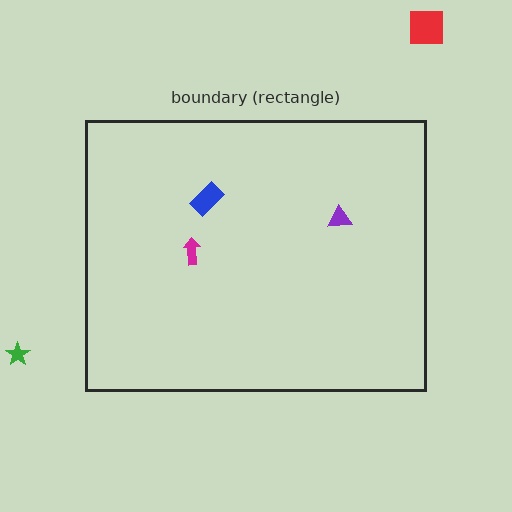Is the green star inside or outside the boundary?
Outside.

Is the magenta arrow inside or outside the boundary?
Inside.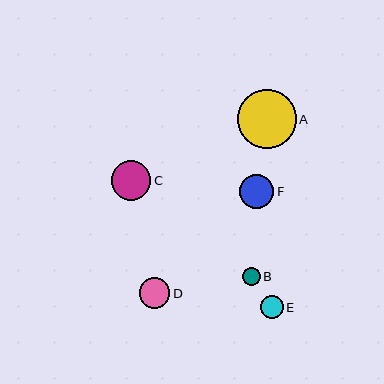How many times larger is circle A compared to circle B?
Circle A is approximately 3.2 times the size of circle B.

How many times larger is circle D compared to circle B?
Circle D is approximately 1.7 times the size of circle B.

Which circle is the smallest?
Circle B is the smallest with a size of approximately 18 pixels.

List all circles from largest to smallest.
From largest to smallest: A, C, F, D, E, B.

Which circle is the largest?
Circle A is the largest with a size of approximately 59 pixels.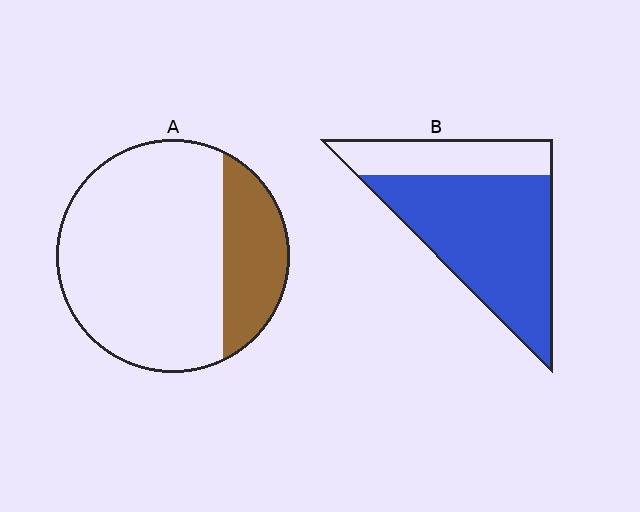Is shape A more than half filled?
No.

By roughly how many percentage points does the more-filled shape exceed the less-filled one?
By roughly 50 percentage points (B over A).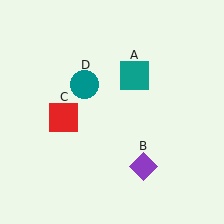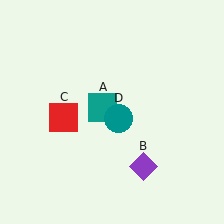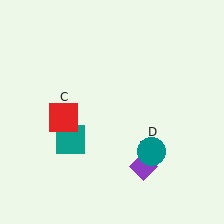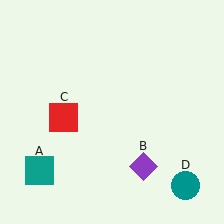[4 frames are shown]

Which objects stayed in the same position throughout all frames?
Purple diamond (object B) and red square (object C) remained stationary.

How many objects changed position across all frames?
2 objects changed position: teal square (object A), teal circle (object D).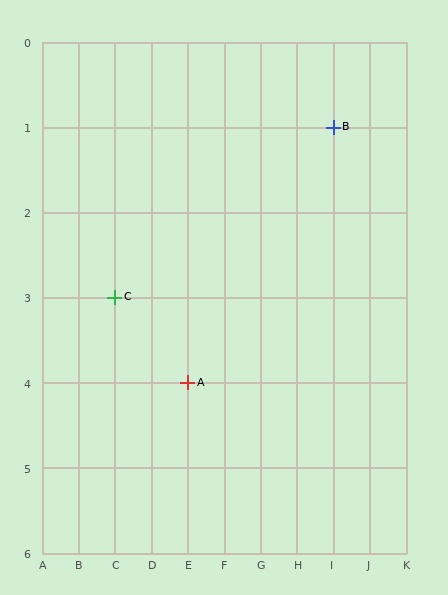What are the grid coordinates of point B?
Point B is at grid coordinates (I, 1).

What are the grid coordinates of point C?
Point C is at grid coordinates (C, 3).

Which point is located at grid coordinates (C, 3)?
Point C is at (C, 3).